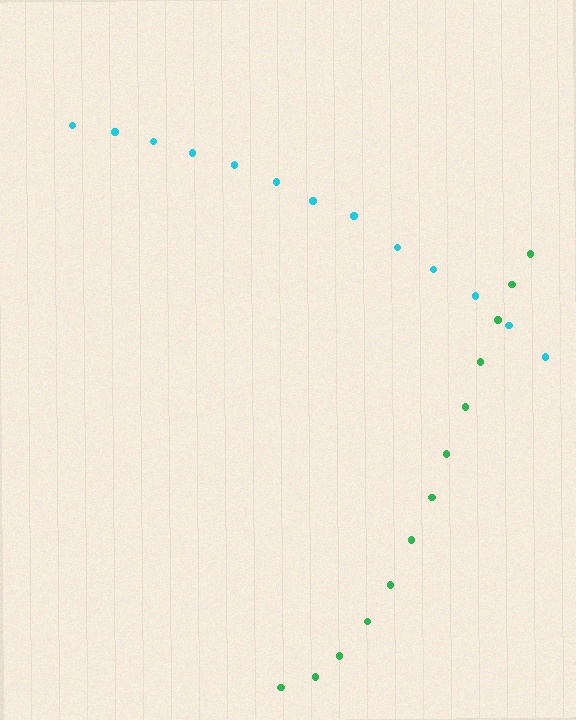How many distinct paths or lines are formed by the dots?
There are 2 distinct paths.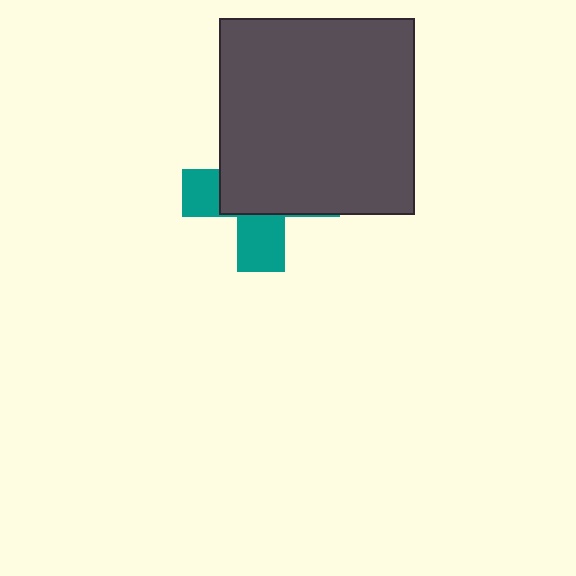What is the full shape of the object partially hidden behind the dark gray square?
The partially hidden object is a teal cross.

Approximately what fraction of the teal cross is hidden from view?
Roughly 64% of the teal cross is hidden behind the dark gray square.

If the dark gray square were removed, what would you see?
You would see the complete teal cross.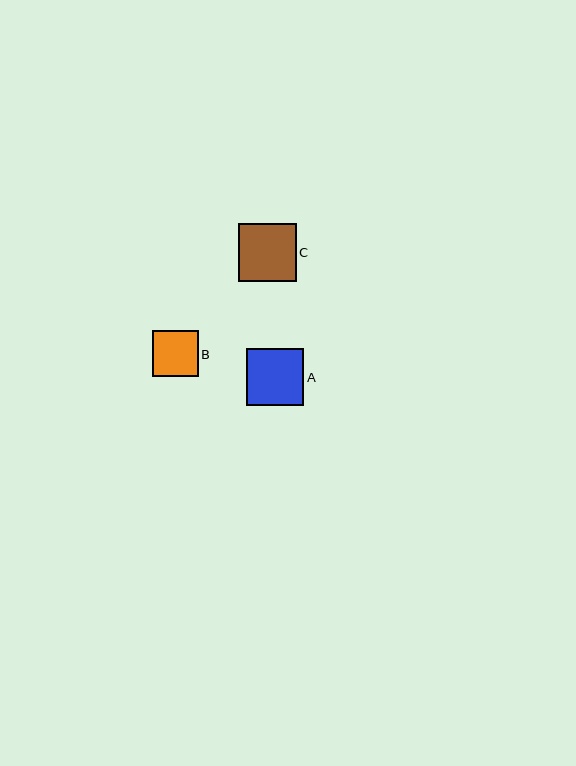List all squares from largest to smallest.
From largest to smallest: C, A, B.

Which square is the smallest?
Square B is the smallest with a size of approximately 46 pixels.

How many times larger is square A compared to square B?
Square A is approximately 1.3 times the size of square B.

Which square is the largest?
Square C is the largest with a size of approximately 58 pixels.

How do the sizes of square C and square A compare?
Square C and square A are approximately the same size.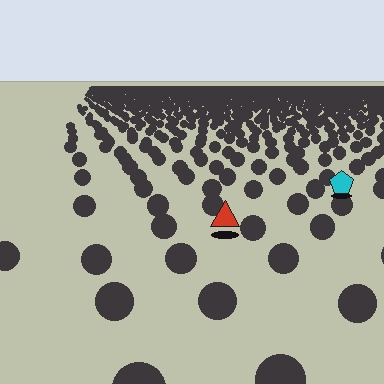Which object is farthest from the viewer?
The cyan pentagon is farthest from the viewer. It appears smaller and the ground texture around it is denser.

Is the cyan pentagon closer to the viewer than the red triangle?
No. The red triangle is closer — you can tell from the texture gradient: the ground texture is coarser near it.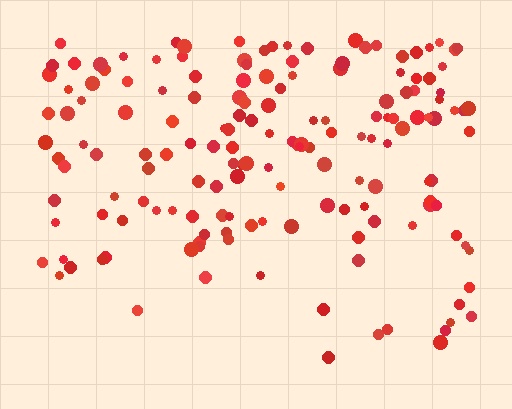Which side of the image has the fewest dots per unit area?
The bottom.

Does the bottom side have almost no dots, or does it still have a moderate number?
Still a moderate number, just noticeably fewer than the top.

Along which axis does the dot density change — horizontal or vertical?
Vertical.